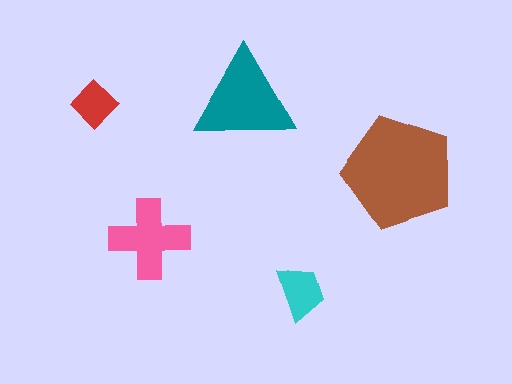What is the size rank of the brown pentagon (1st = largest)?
1st.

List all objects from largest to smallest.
The brown pentagon, the teal triangle, the pink cross, the cyan trapezoid, the red diamond.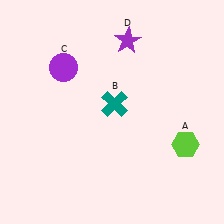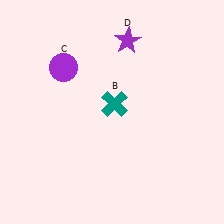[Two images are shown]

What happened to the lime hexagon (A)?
The lime hexagon (A) was removed in Image 2. It was in the bottom-right area of Image 1.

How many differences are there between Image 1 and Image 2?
There is 1 difference between the two images.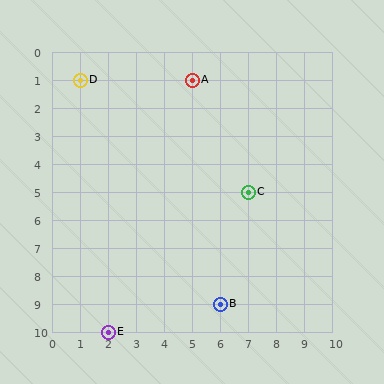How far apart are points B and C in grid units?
Points B and C are 1 column and 4 rows apart (about 4.1 grid units diagonally).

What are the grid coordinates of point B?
Point B is at grid coordinates (6, 9).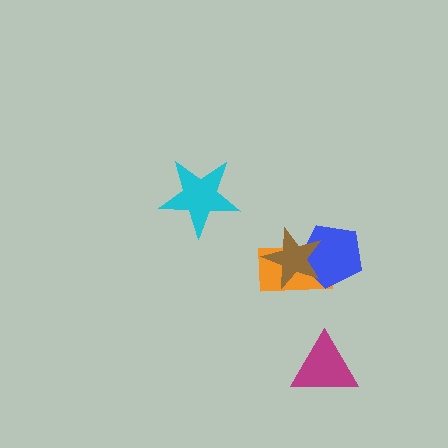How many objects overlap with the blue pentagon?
2 objects overlap with the blue pentagon.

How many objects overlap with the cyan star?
0 objects overlap with the cyan star.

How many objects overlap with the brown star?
2 objects overlap with the brown star.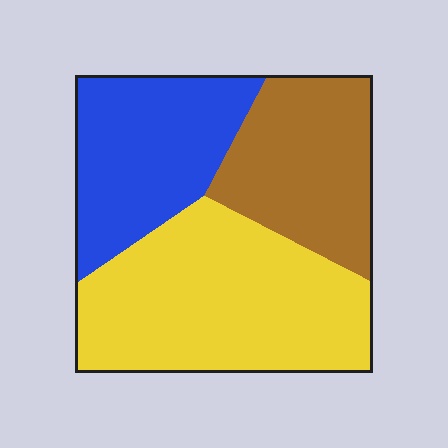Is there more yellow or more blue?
Yellow.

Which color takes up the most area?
Yellow, at roughly 45%.